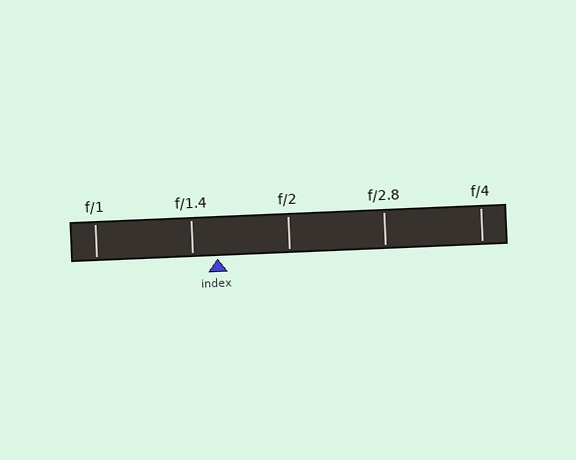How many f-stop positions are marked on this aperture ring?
There are 5 f-stop positions marked.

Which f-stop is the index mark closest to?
The index mark is closest to f/1.4.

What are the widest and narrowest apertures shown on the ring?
The widest aperture shown is f/1 and the narrowest is f/4.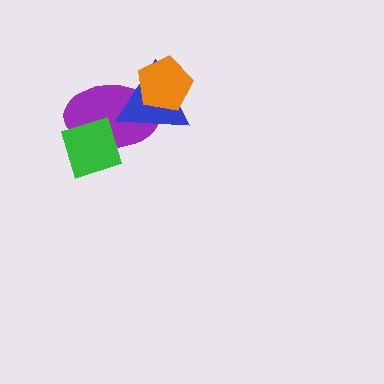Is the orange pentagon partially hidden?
No, no other shape covers it.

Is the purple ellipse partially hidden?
Yes, it is partially covered by another shape.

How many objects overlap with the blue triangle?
2 objects overlap with the blue triangle.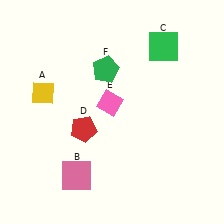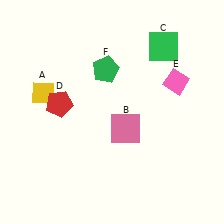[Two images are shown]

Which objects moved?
The objects that moved are: the pink square (B), the red pentagon (D), the pink diamond (E).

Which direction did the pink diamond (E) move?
The pink diamond (E) moved right.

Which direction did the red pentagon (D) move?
The red pentagon (D) moved up.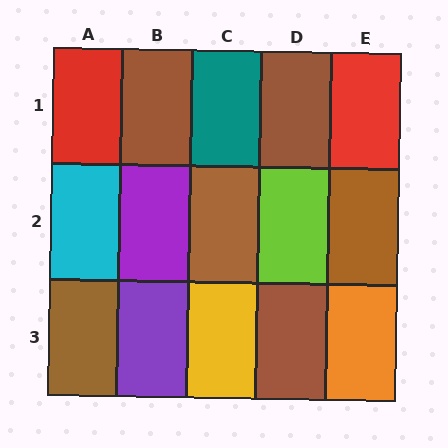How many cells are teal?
1 cell is teal.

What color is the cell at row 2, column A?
Cyan.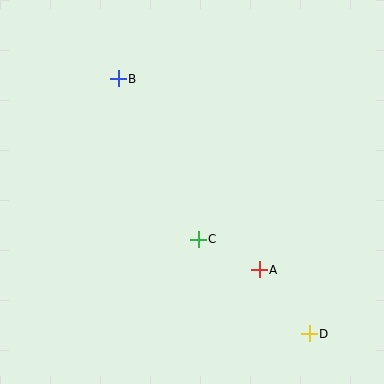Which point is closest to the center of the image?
Point C at (198, 239) is closest to the center.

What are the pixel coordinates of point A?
Point A is at (259, 270).